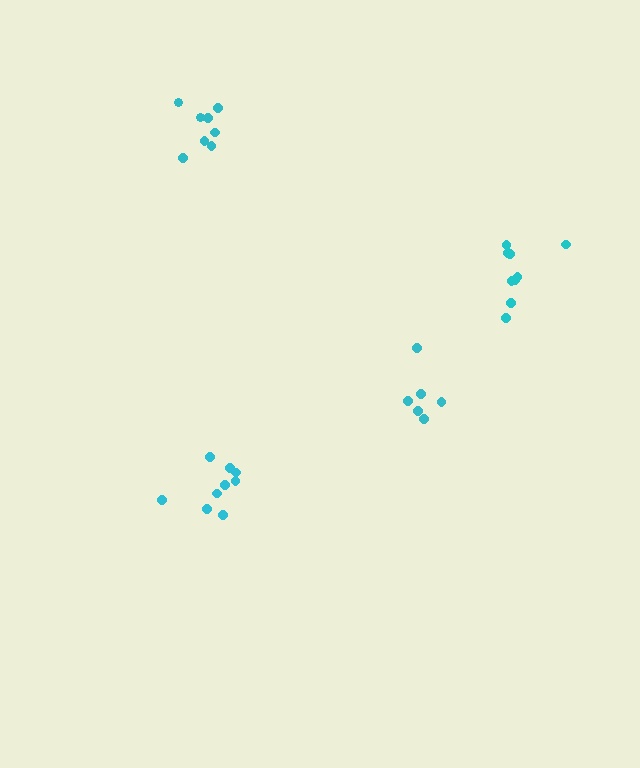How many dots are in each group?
Group 1: 9 dots, Group 2: 8 dots, Group 3: 6 dots, Group 4: 9 dots (32 total).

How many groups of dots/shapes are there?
There are 4 groups.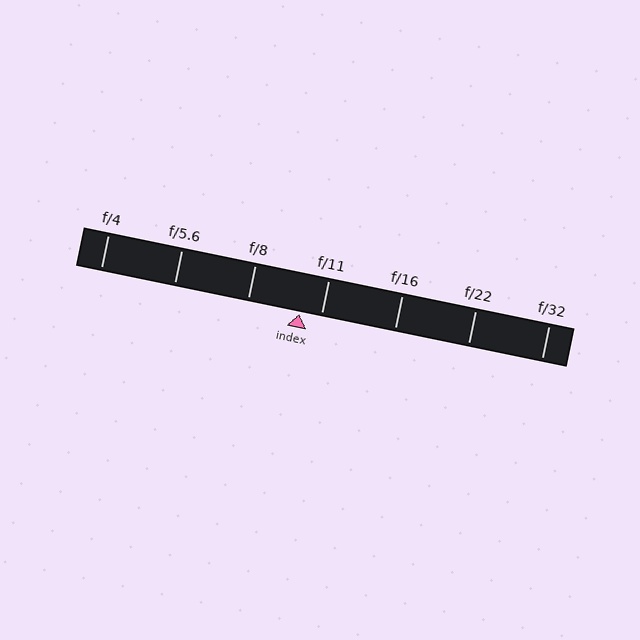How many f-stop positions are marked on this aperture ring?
There are 7 f-stop positions marked.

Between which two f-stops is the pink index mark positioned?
The index mark is between f/8 and f/11.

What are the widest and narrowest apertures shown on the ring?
The widest aperture shown is f/4 and the narrowest is f/32.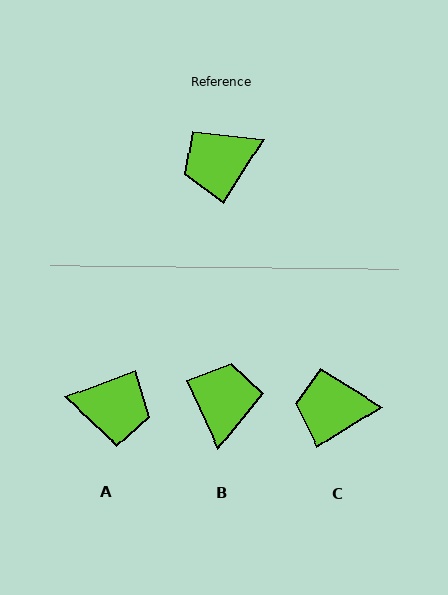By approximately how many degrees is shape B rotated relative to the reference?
Approximately 123 degrees clockwise.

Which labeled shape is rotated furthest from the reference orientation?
A, about 143 degrees away.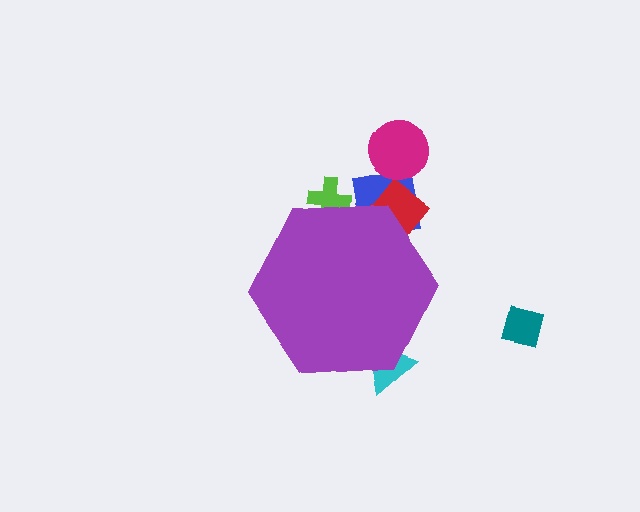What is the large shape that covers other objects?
A purple hexagon.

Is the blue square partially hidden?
Yes, the blue square is partially hidden behind the purple hexagon.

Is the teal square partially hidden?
No, the teal square is fully visible.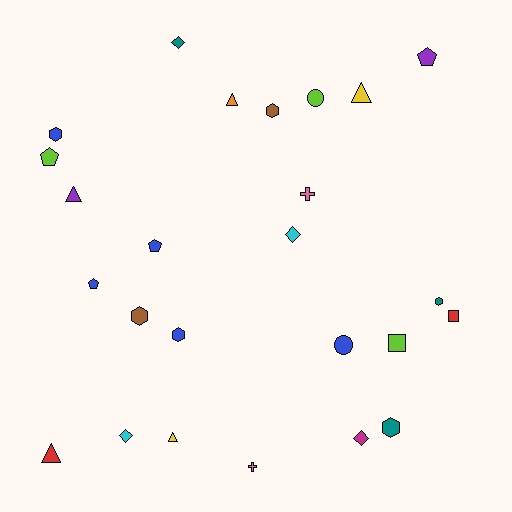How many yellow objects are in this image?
There are 2 yellow objects.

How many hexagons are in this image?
There are 6 hexagons.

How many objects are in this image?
There are 25 objects.